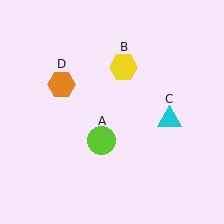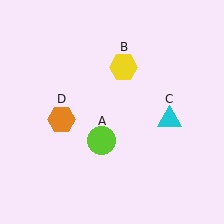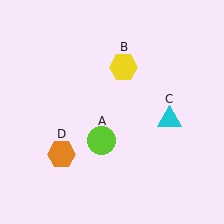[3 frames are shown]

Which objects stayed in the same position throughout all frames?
Lime circle (object A) and yellow hexagon (object B) and cyan triangle (object C) remained stationary.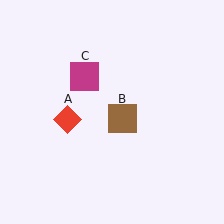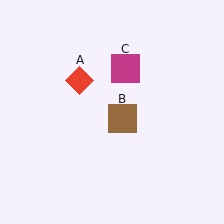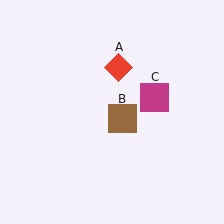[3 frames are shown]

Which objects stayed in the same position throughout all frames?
Brown square (object B) remained stationary.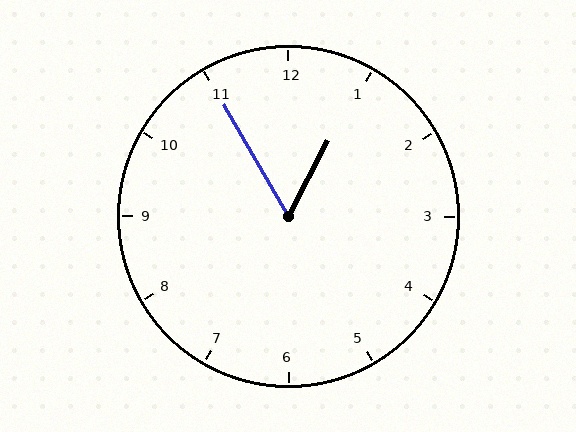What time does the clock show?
12:55.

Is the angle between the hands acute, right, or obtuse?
It is acute.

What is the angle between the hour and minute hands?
Approximately 58 degrees.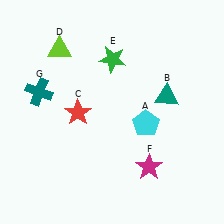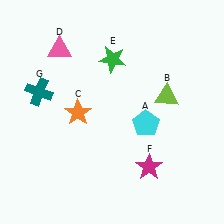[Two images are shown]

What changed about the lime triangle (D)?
In Image 1, D is lime. In Image 2, it changed to pink.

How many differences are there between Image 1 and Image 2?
There are 3 differences between the two images.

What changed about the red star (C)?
In Image 1, C is red. In Image 2, it changed to orange.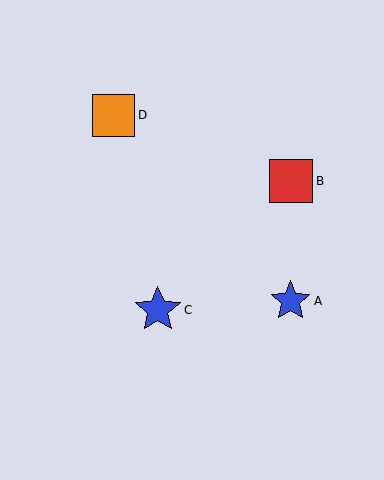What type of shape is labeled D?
Shape D is an orange square.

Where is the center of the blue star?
The center of the blue star is at (291, 301).